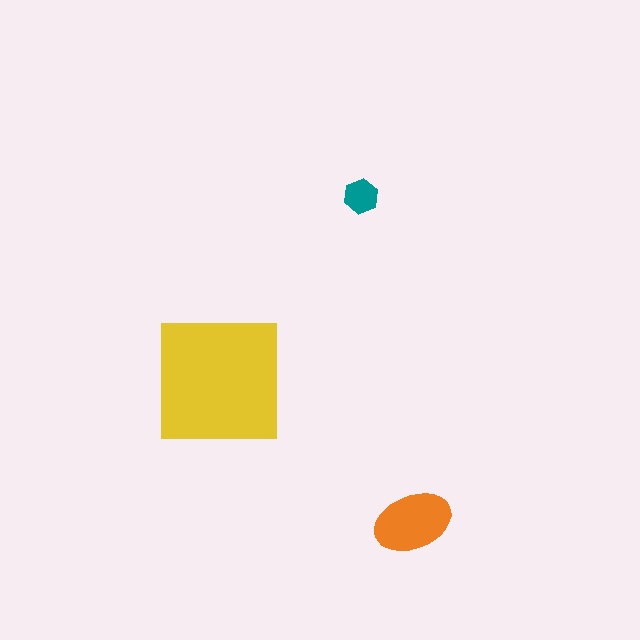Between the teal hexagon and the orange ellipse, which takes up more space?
The orange ellipse.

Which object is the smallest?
The teal hexagon.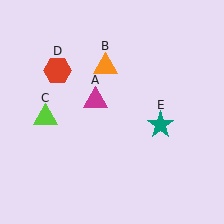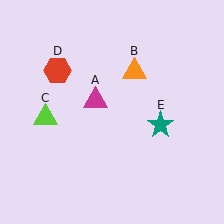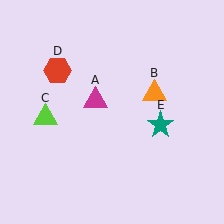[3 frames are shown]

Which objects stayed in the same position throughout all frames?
Magenta triangle (object A) and lime triangle (object C) and red hexagon (object D) and teal star (object E) remained stationary.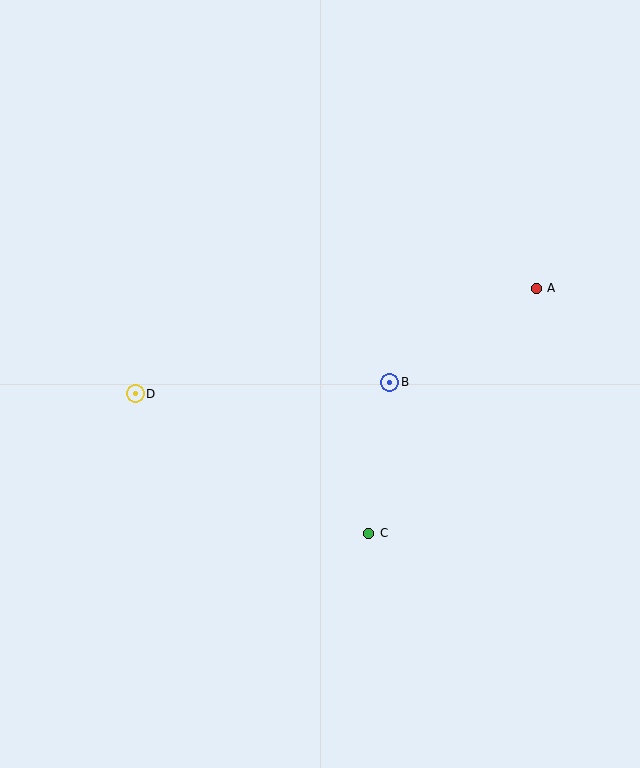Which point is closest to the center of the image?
Point B at (390, 382) is closest to the center.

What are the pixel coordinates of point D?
Point D is at (135, 394).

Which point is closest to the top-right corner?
Point A is closest to the top-right corner.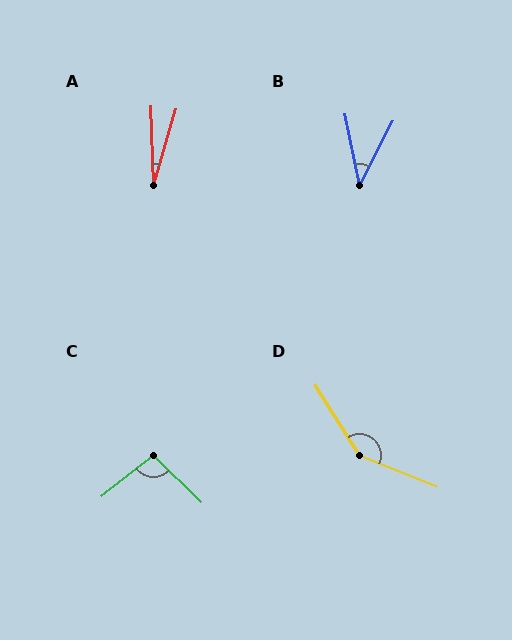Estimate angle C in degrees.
Approximately 97 degrees.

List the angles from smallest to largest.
A (19°), B (39°), C (97°), D (144°).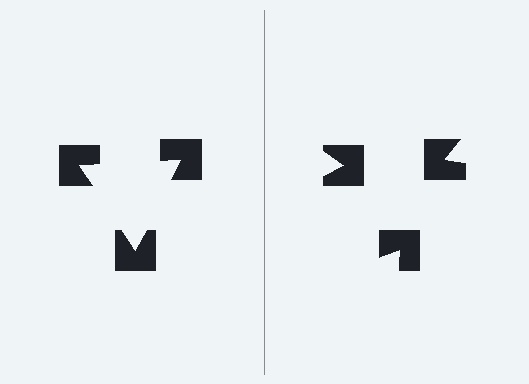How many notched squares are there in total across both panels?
6 — 3 on each side.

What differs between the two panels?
The notched squares are positioned identically on both sides; only the wedge orientations differ. On the left they align to a triangle; on the right they are misaligned.